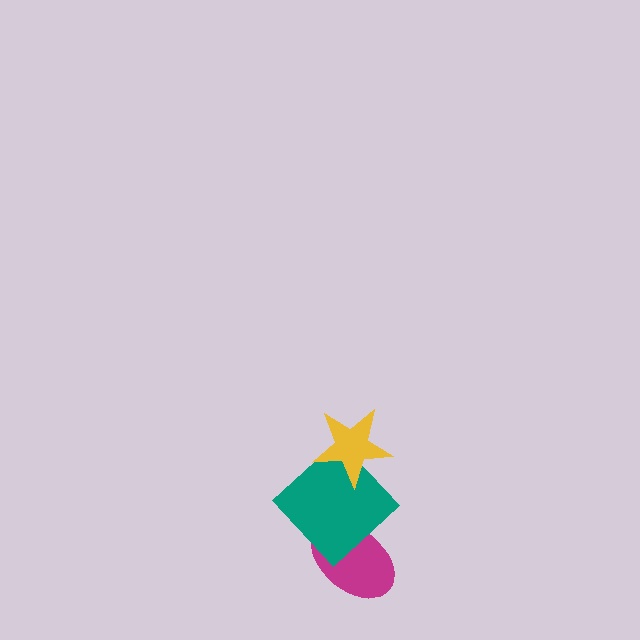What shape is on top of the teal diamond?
The yellow star is on top of the teal diamond.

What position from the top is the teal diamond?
The teal diamond is 2nd from the top.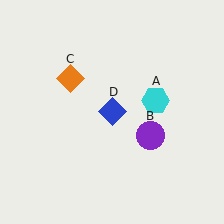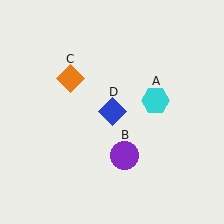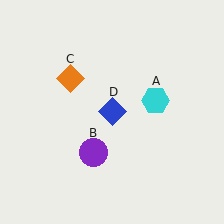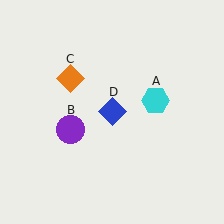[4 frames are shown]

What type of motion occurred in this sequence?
The purple circle (object B) rotated clockwise around the center of the scene.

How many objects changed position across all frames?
1 object changed position: purple circle (object B).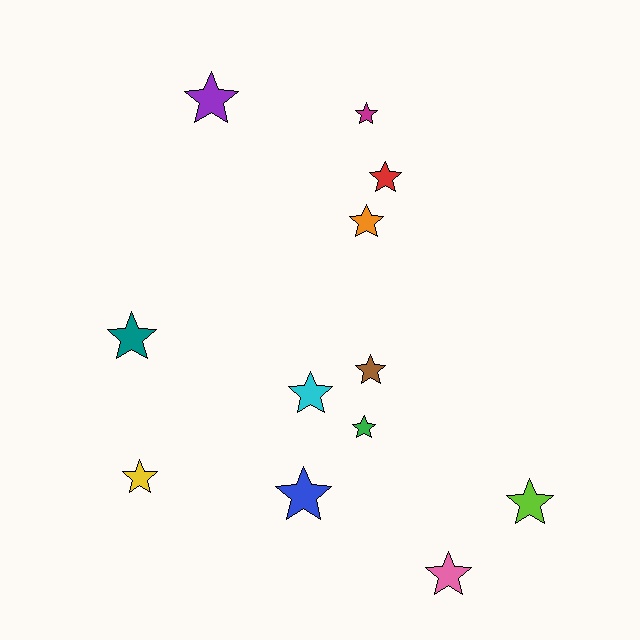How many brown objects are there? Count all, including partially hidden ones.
There is 1 brown object.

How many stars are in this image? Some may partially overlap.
There are 12 stars.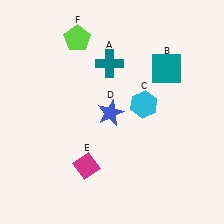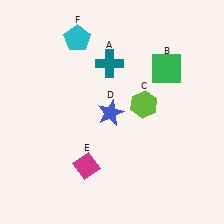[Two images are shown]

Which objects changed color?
B changed from teal to green. C changed from cyan to lime. F changed from lime to cyan.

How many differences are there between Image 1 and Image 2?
There are 3 differences between the two images.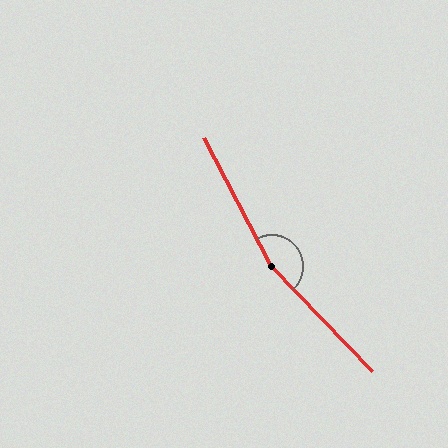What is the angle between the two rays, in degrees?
Approximately 164 degrees.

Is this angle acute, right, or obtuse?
It is obtuse.